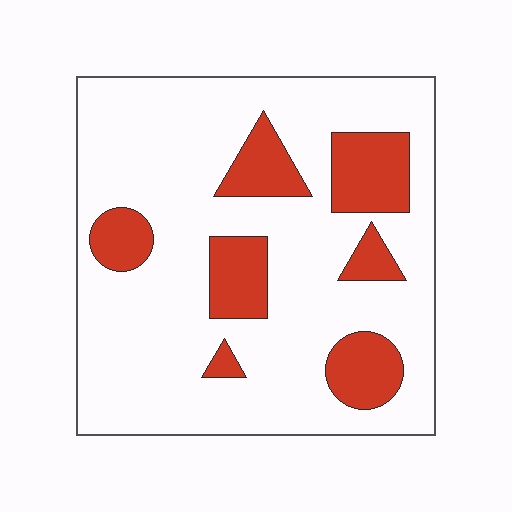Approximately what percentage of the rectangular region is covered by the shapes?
Approximately 20%.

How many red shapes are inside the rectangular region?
7.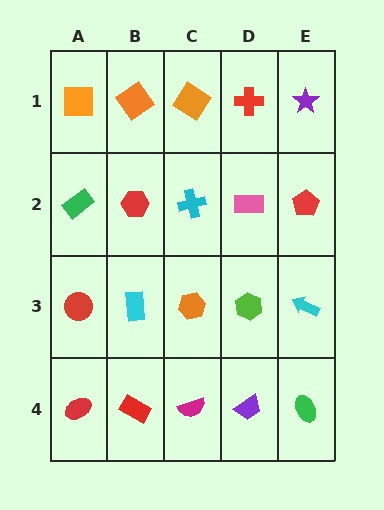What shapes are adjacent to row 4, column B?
A cyan rectangle (row 3, column B), a red ellipse (row 4, column A), a magenta semicircle (row 4, column C).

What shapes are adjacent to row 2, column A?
An orange square (row 1, column A), a red circle (row 3, column A), a red hexagon (row 2, column B).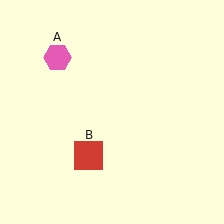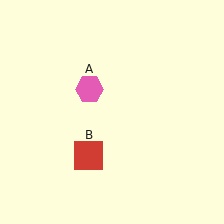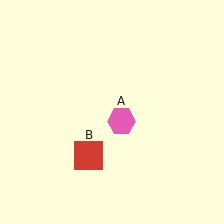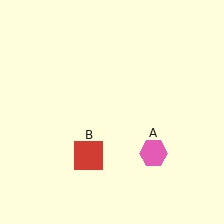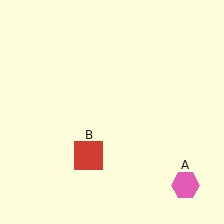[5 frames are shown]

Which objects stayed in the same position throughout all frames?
Red square (object B) remained stationary.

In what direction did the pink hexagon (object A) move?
The pink hexagon (object A) moved down and to the right.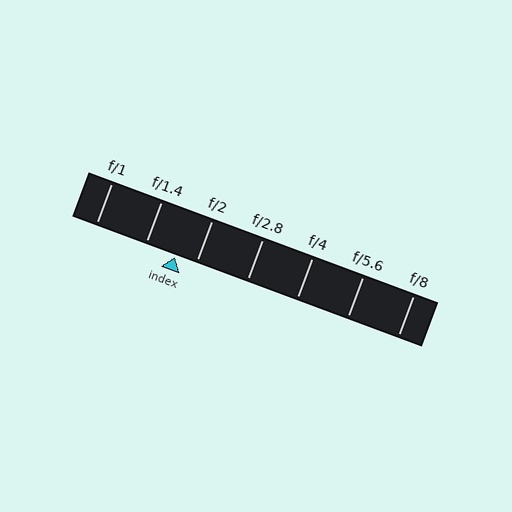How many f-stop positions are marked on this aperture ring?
There are 7 f-stop positions marked.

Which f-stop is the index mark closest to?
The index mark is closest to f/2.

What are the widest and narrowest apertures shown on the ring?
The widest aperture shown is f/1 and the narrowest is f/8.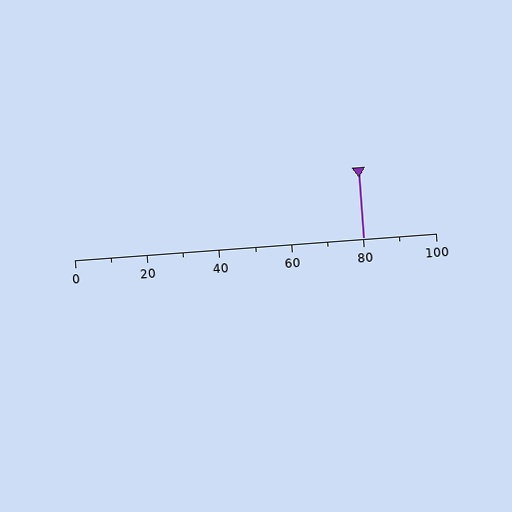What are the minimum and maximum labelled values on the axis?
The axis runs from 0 to 100.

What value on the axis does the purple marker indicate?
The marker indicates approximately 80.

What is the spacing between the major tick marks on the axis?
The major ticks are spaced 20 apart.